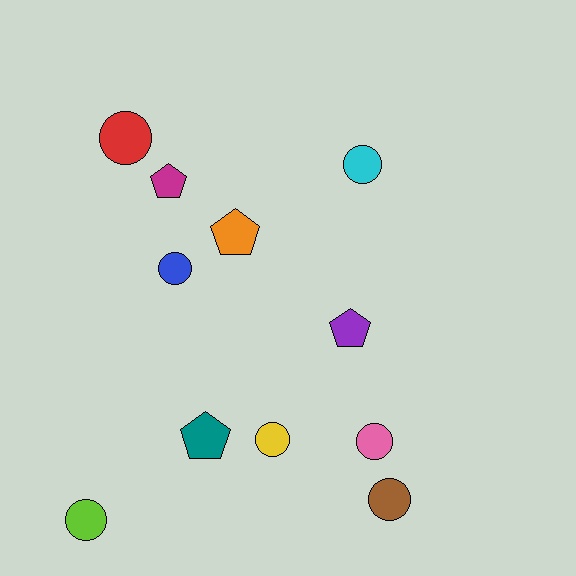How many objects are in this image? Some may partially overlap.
There are 11 objects.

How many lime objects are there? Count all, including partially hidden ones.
There is 1 lime object.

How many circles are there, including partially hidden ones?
There are 7 circles.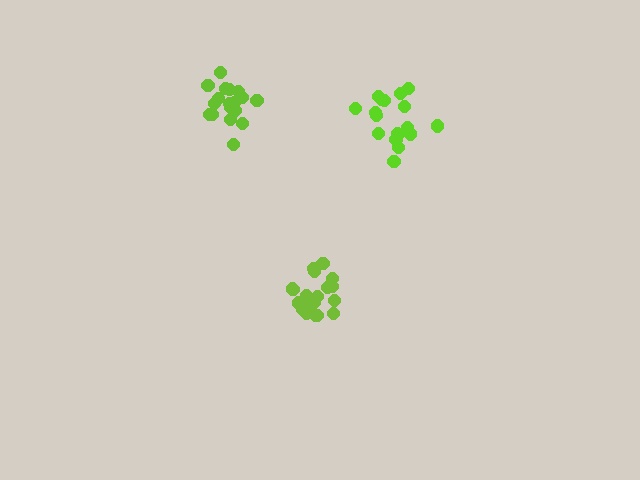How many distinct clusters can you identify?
There are 3 distinct clusters.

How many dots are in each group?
Group 1: 20 dots, Group 2: 18 dots, Group 3: 20 dots (58 total).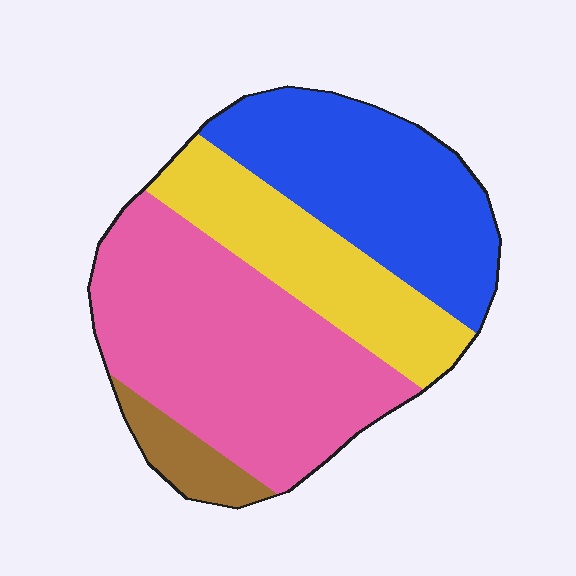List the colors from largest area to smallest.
From largest to smallest: pink, blue, yellow, brown.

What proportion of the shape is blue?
Blue takes up about one third (1/3) of the shape.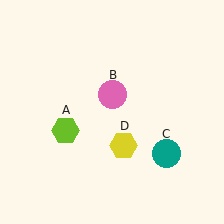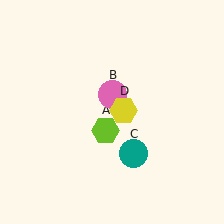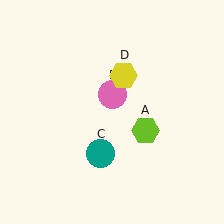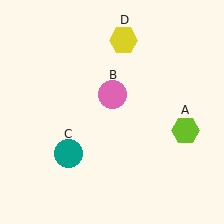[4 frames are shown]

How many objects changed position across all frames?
3 objects changed position: lime hexagon (object A), teal circle (object C), yellow hexagon (object D).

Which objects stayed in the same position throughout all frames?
Pink circle (object B) remained stationary.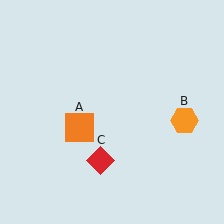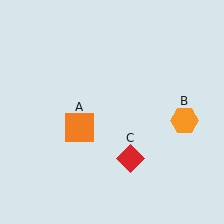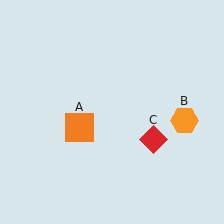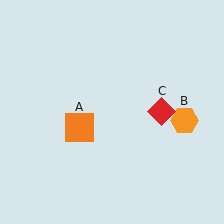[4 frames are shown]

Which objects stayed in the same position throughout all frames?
Orange square (object A) and orange hexagon (object B) remained stationary.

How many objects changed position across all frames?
1 object changed position: red diamond (object C).